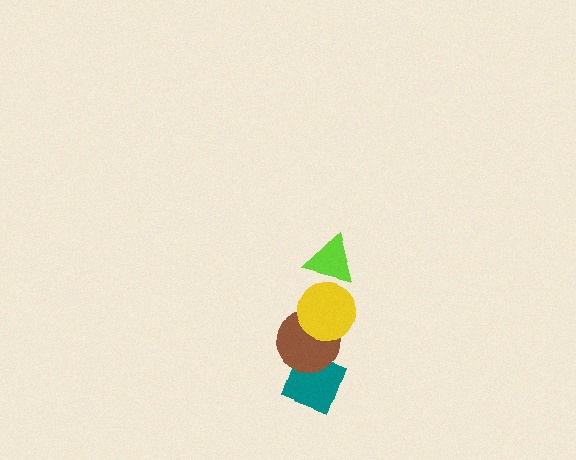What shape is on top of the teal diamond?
The brown circle is on top of the teal diamond.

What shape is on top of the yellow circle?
The lime triangle is on top of the yellow circle.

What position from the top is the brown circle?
The brown circle is 3rd from the top.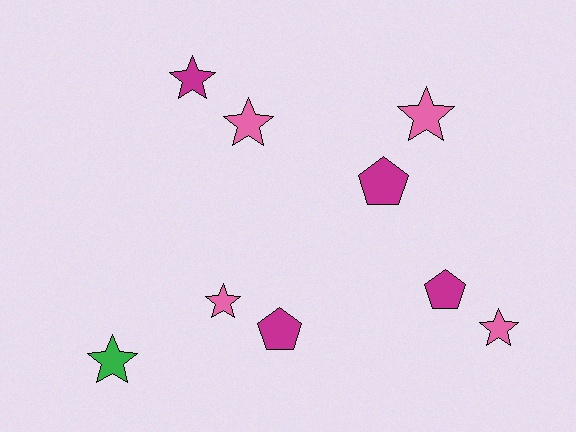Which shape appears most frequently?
Star, with 6 objects.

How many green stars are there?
There is 1 green star.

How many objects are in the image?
There are 9 objects.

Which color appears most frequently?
Magenta, with 4 objects.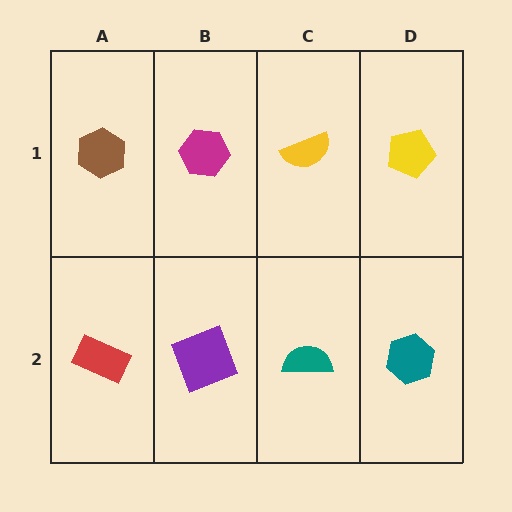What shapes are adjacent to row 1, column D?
A teal hexagon (row 2, column D), a yellow semicircle (row 1, column C).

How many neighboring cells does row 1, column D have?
2.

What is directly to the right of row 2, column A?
A purple square.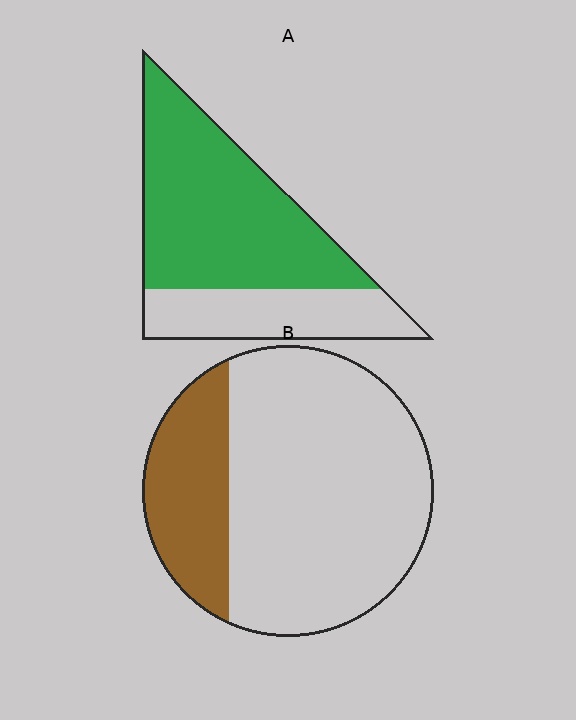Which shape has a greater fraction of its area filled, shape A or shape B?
Shape A.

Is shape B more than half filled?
No.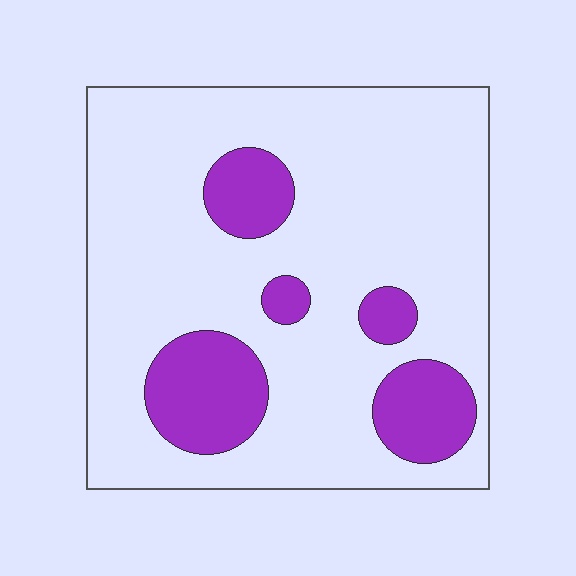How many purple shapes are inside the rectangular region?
5.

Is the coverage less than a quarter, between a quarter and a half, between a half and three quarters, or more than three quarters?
Less than a quarter.